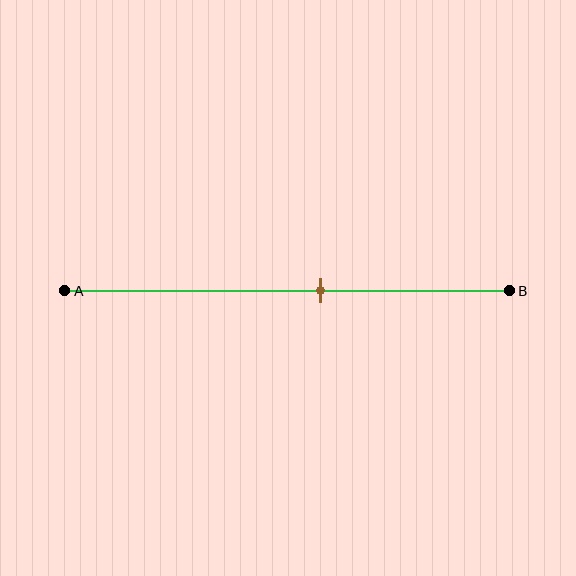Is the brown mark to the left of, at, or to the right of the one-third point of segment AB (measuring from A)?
The brown mark is to the right of the one-third point of segment AB.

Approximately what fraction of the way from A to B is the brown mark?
The brown mark is approximately 55% of the way from A to B.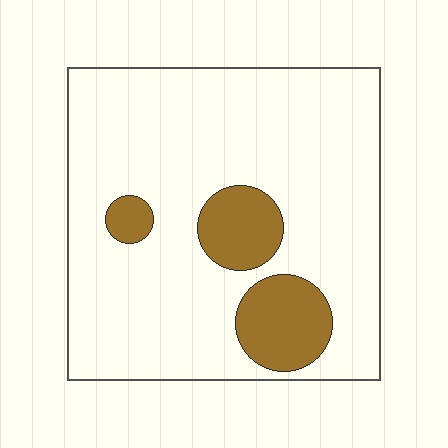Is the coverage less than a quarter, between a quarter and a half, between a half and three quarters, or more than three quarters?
Less than a quarter.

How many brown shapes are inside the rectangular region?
3.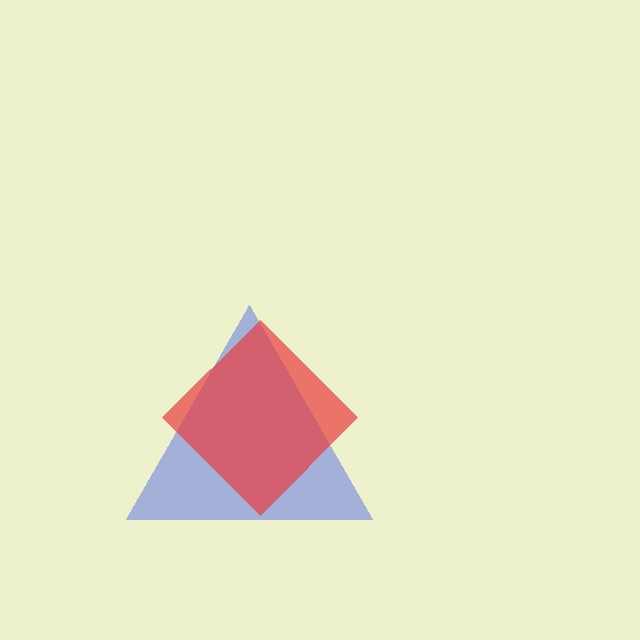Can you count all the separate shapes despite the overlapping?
Yes, there are 2 separate shapes.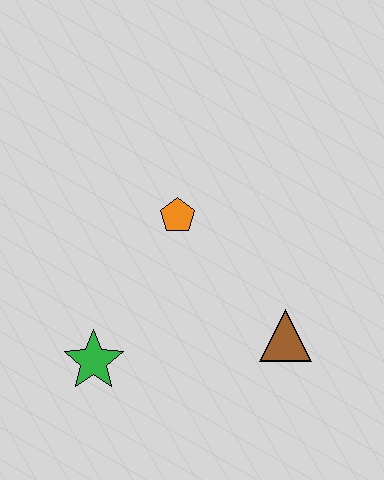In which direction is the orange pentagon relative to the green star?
The orange pentagon is above the green star.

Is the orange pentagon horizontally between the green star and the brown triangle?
Yes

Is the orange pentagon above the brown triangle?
Yes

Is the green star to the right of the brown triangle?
No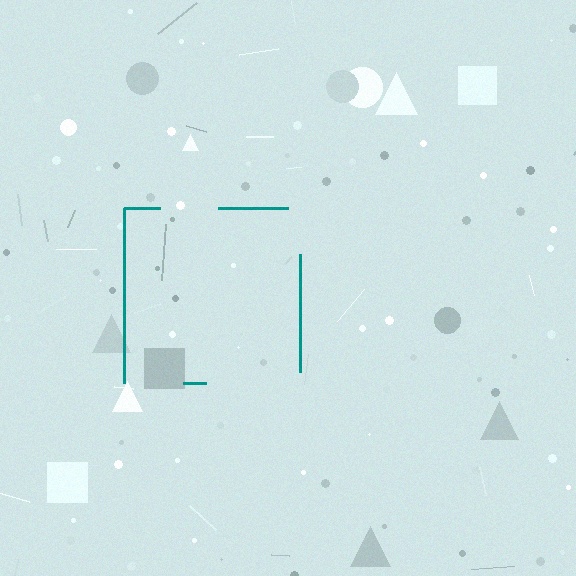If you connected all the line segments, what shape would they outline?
They would outline a square.